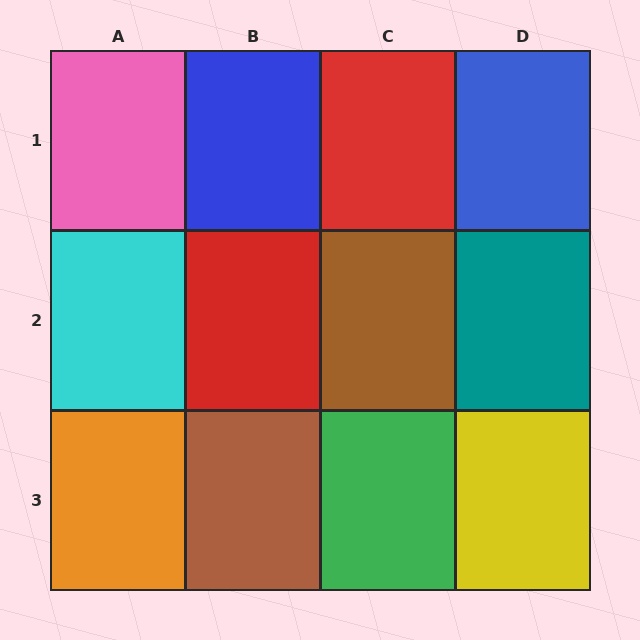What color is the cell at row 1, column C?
Red.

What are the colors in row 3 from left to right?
Orange, brown, green, yellow.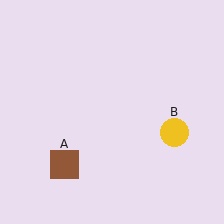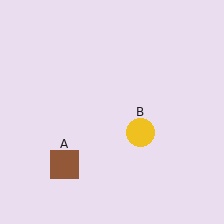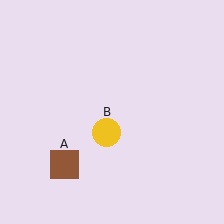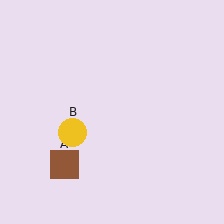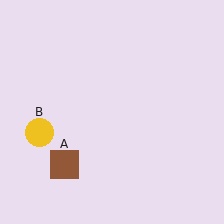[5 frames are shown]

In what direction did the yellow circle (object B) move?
The yellow circle (object B) moved left.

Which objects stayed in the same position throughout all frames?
Brown square (object A) remained stationary.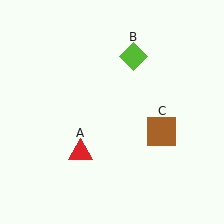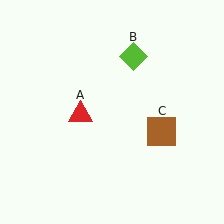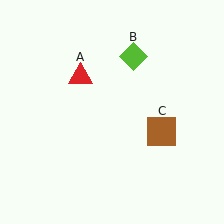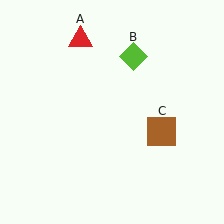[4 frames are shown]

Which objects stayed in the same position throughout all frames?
Lime diamond (object B) and brown square (object C) remained stationary.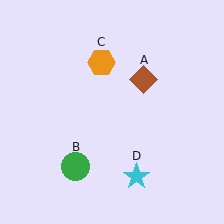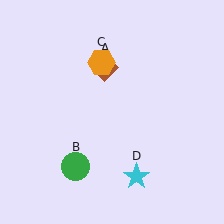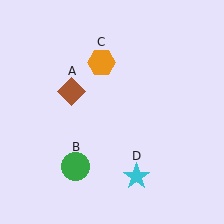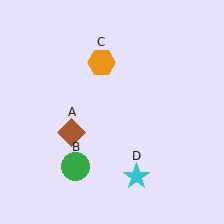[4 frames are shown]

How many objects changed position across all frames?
1 object changed position: brown diamond (object A).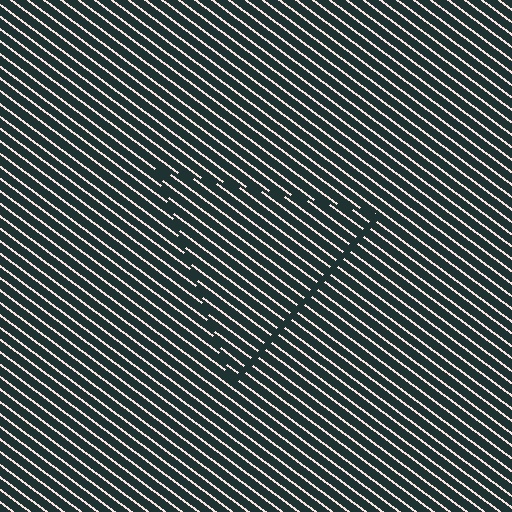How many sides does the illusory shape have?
3 sides — the line-ends trace a triangle.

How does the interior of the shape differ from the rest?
The interior of the shape contains the same grating, shifted by half a period — the contour is defined by the phase discontinuity where line-ends from the inner and outer gratings abut.